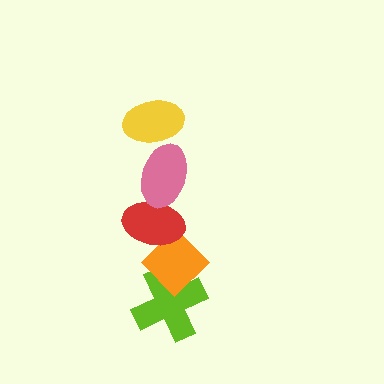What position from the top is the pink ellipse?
The pink ellipse is 2nd from the top.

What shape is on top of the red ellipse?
The pink ellipse is on top of the red ellipse.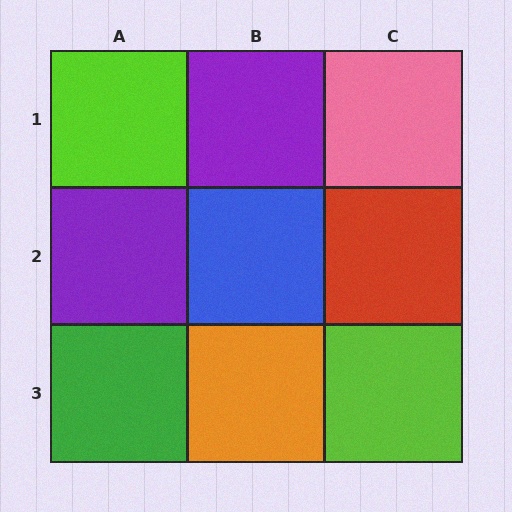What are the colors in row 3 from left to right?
Green, orange, lime.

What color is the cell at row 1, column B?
Purple.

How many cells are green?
1 cell is green.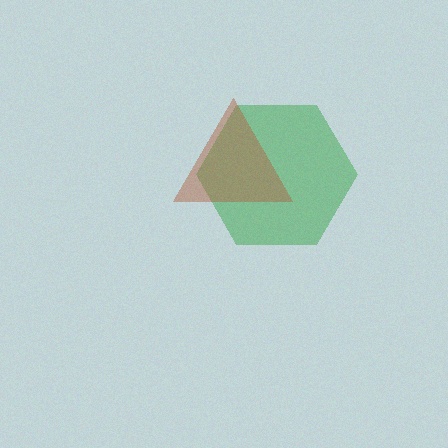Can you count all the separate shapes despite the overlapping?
Yes, there are 2 separate shapes.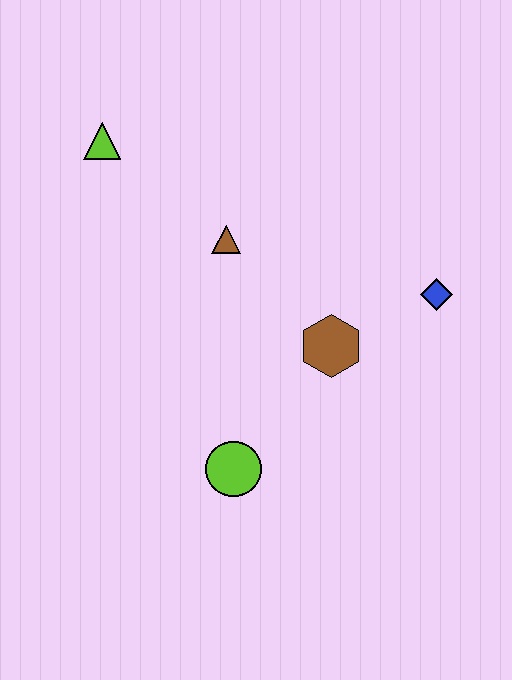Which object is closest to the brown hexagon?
The blue diamond is closest to the brown hexagon.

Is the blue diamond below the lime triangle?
Yes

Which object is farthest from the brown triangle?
The lime circle is farthest from the brown triangle.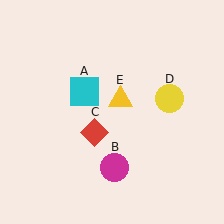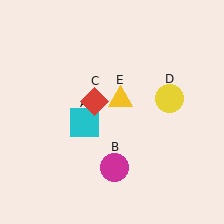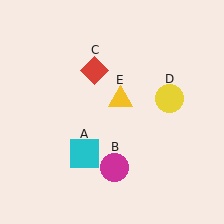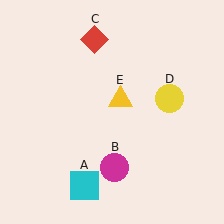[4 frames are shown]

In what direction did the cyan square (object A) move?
The cyan square (object A) moved down.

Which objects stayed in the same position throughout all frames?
Magenta circle (object B) and yellow circle (object D) and yellow triangle (object E) remained stationary.